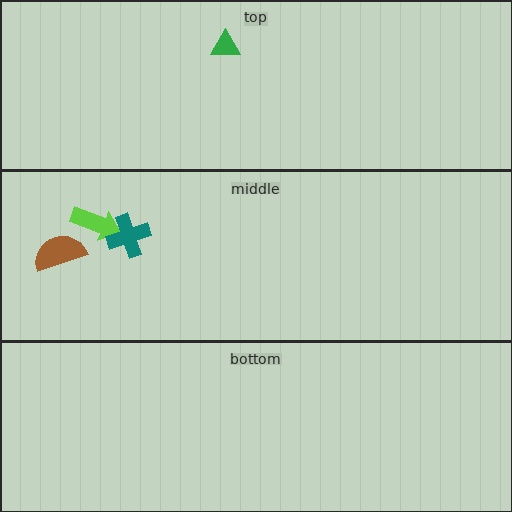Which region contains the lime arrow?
The middle region.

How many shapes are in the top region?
1.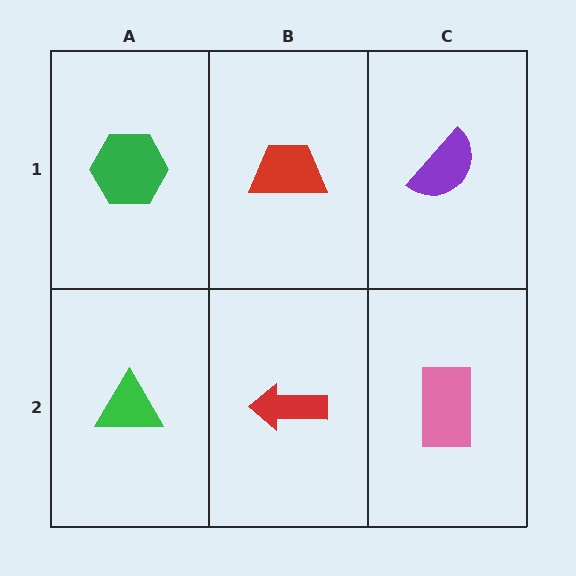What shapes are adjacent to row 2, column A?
A green hexagon (row 1, column A), a red arrow (row 2, column B).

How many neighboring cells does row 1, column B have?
3.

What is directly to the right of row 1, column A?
A red trapezoid.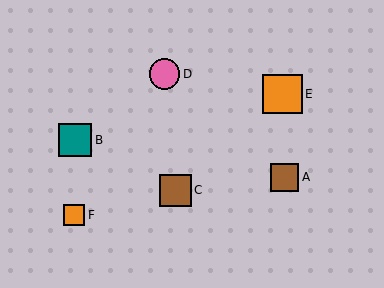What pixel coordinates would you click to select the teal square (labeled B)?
Click at (75, 140) to select the teal square B.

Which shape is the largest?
The orange square (labeled E) is the largest.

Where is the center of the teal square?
The center of the teal square is at (75, 140).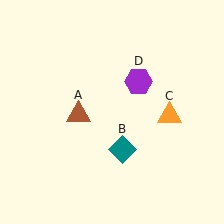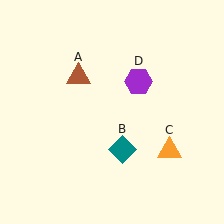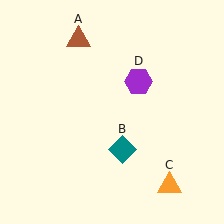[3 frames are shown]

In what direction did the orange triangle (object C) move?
The orange triangle (object C) moved down.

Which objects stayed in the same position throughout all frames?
Teal diamond (object B) and purple hexagon (object D) remained stationary.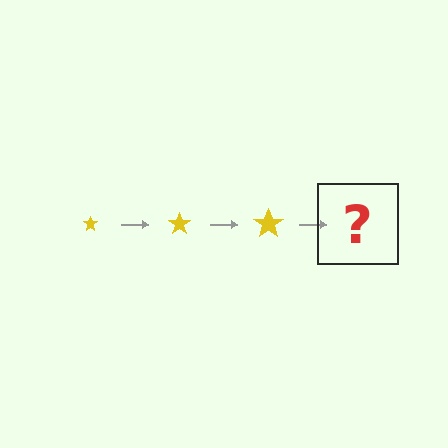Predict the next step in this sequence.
The next step is a yellow star, larger than the previous one.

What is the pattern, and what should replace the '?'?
The pattern is that the star gets progressively larger each step. The '?' should be a yellow star, larger than the previous one.